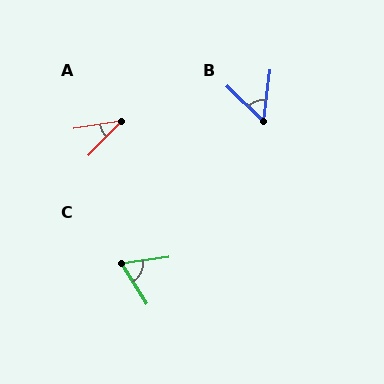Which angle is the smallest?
A, at approximately 38 degrees.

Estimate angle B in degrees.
Approximately 53 degrees.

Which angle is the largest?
C, at approximately 65 degrees.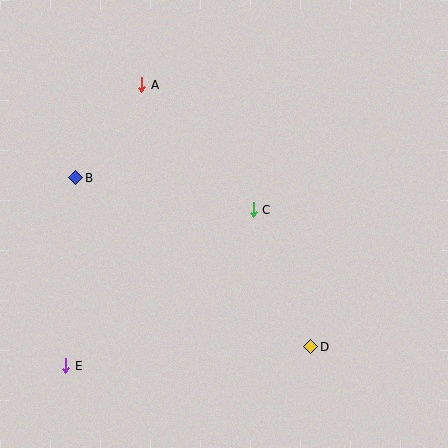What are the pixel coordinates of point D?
Point D is at (311, 347).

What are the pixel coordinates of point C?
Point C is at (253, 210).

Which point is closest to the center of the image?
Point C at (253, 210) is closest to the center.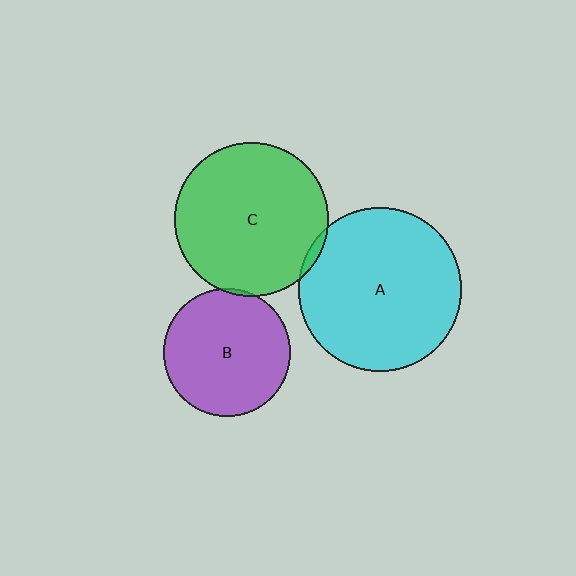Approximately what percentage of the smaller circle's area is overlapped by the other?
Approximately 5%.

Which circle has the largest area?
Circle A (cyan).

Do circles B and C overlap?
Yes.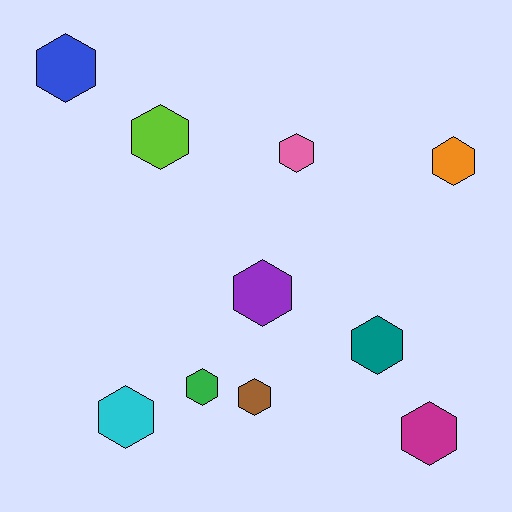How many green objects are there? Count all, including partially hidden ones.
There is 1 green object.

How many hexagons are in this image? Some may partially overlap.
There are 10 hexagons.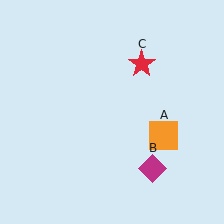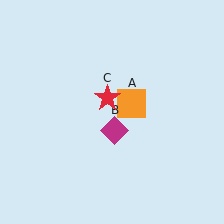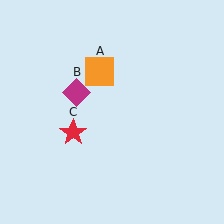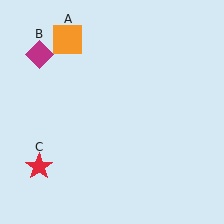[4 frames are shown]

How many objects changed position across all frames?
3 objects changed position: orange square (object A), magenta diamond (object B), red star (object C).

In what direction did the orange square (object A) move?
The orange square (object A) moved up and to the left.